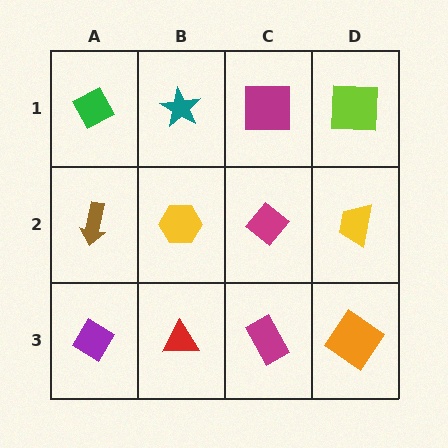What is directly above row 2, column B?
A teal star.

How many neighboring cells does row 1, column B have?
3.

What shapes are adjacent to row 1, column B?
A yellow hexagon (row 2, column B), a green diamond (row 1, column A), a magenta square (row 1, column C).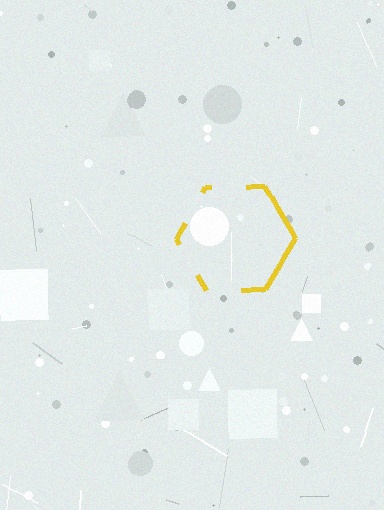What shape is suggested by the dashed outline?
The dashed outline suggests a hexagon.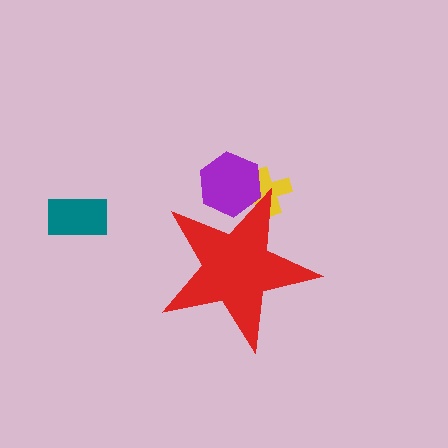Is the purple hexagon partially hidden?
Yes, the purple hexagon is partially hidden behind the red star.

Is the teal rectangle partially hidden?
No, the teal rectangle is fully visible.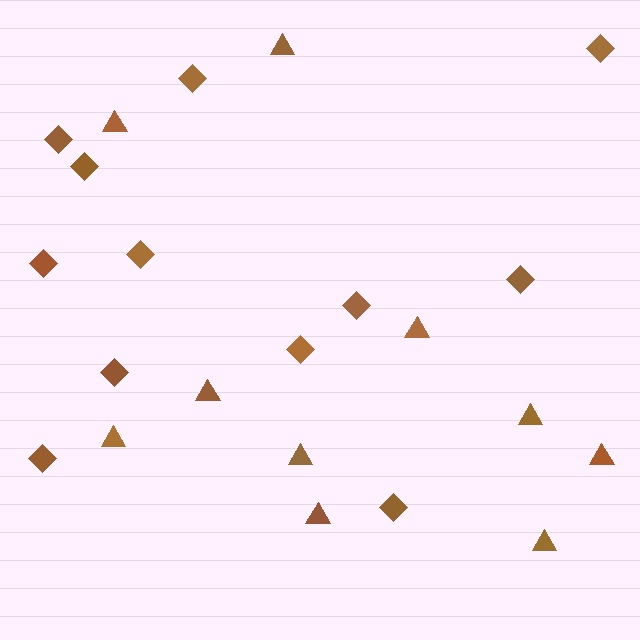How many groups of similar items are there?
There are 2 groups: one group of diamonds (12) and one group of triangles (10).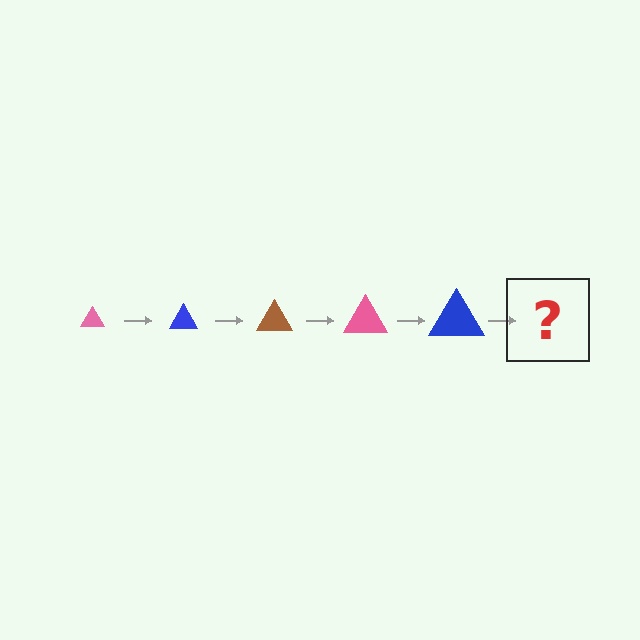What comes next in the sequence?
The next element should be a brown triangle, larger than the previous one.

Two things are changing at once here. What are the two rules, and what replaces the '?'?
The two rules are that the triangle grows larger each step and the color cycles through pink, blue, and brown. The '?' should be a brown triangle, larger than the previous one.